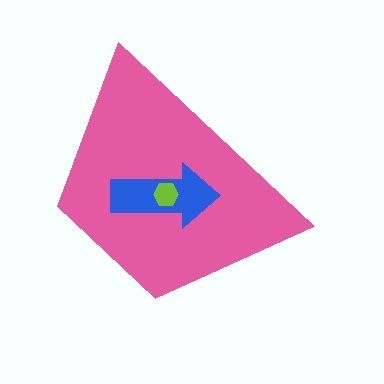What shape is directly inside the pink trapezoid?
The blue arrow.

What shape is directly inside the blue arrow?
The lime hexagon.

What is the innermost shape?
The lime hexagon.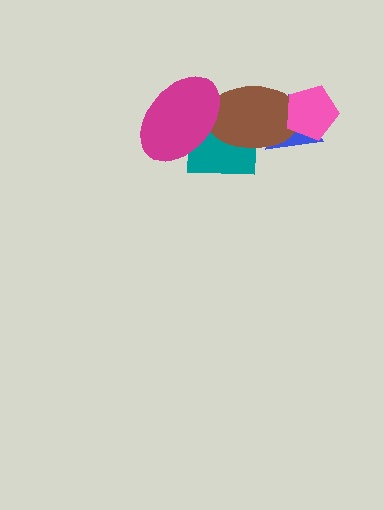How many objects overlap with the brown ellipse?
4 objects overlap with the brown ellipse.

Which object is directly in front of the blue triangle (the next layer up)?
The brown ellipse is directly in front of the blue triangle.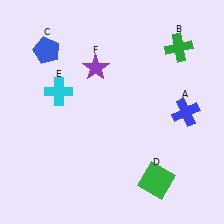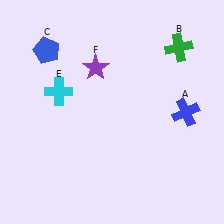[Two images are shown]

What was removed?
The green square (D) was removed in Image 2.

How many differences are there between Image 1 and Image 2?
There is 1 difference between the two images.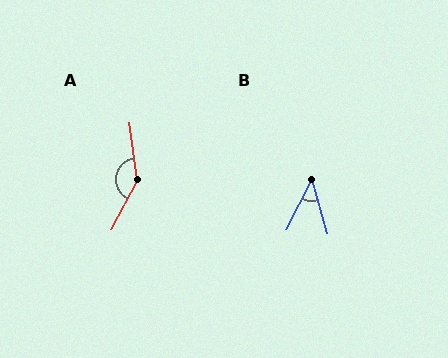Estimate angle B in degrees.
Approximately 43 degrees.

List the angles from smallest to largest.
B (43°), A (145°).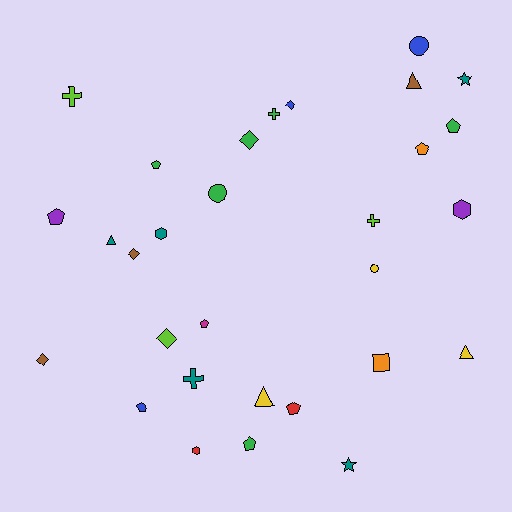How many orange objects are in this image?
There are 2 orange objects.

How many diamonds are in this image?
There are 5 diamonds.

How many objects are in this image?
There are 30 objects.